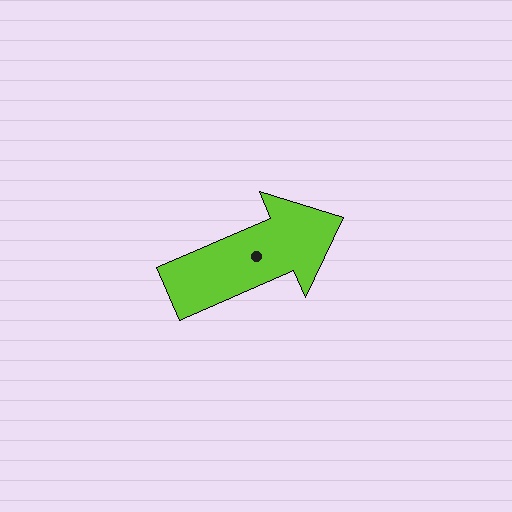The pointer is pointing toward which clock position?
Roughly 2 o'clock.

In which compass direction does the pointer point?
Northeast.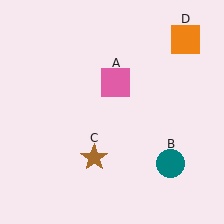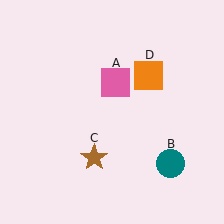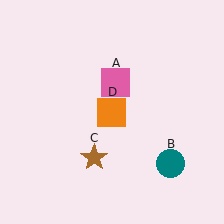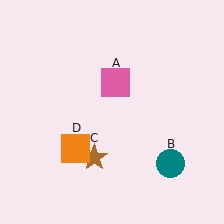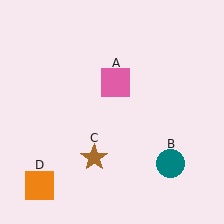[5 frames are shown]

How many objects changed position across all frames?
1 object changed position: orange square (object D).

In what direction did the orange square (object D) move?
The orange square (object D) moved down and to the left.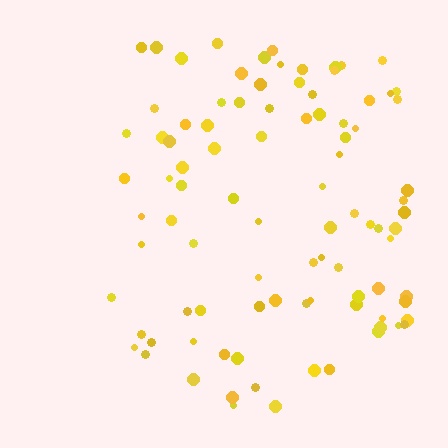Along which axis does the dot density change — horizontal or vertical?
Horizontal.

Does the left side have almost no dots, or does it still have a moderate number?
Still a moderate number, just noticeably fewer than the right.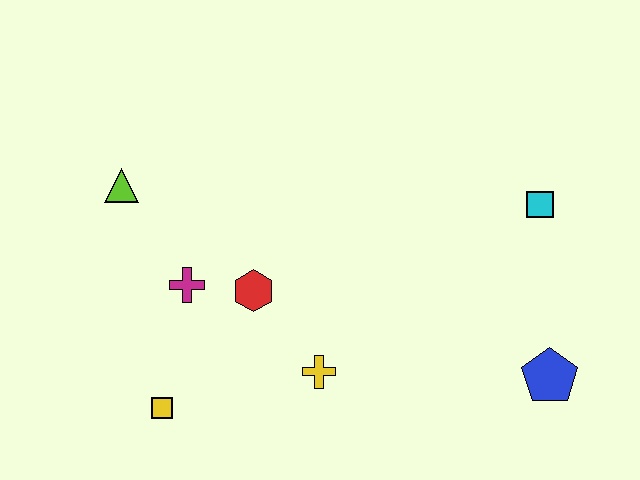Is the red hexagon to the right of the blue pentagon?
No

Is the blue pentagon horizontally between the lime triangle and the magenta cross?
No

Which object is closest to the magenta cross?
The red hexagon is closest to the magenta cross.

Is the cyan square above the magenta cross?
Yes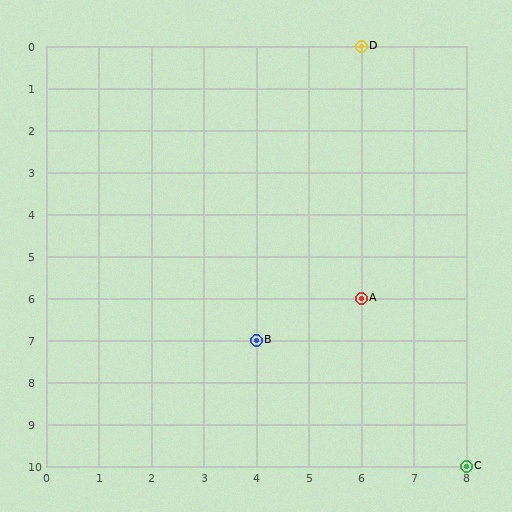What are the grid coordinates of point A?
Point A is at grid coordinates (6, 6).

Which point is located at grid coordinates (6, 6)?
Point A is at (6, 6).